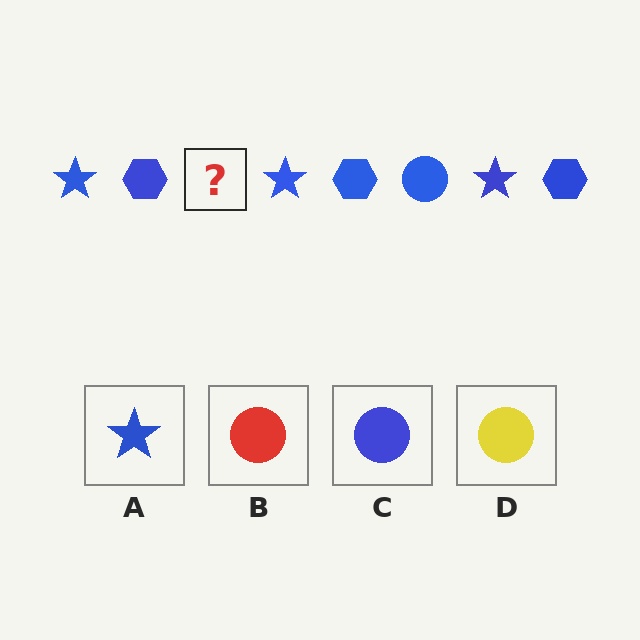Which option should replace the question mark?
Option C.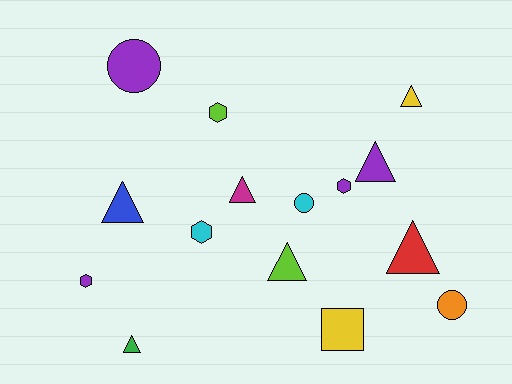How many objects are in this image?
There are 15 objects.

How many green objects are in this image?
There is 1 green object.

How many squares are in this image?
There is 1 square.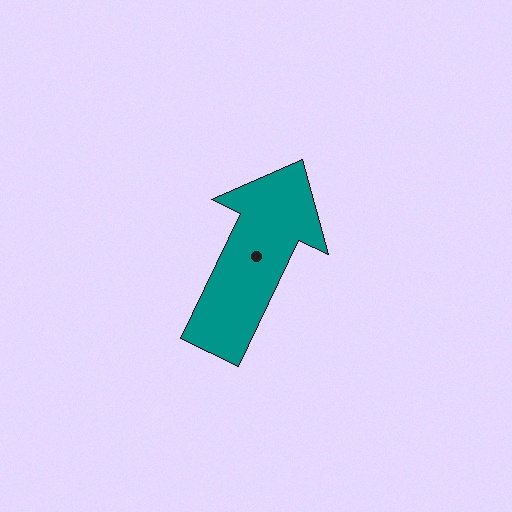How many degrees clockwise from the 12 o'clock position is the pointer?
Approximately 26 degrees.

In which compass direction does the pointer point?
Northeast.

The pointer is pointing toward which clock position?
Roughly 1 o'clock.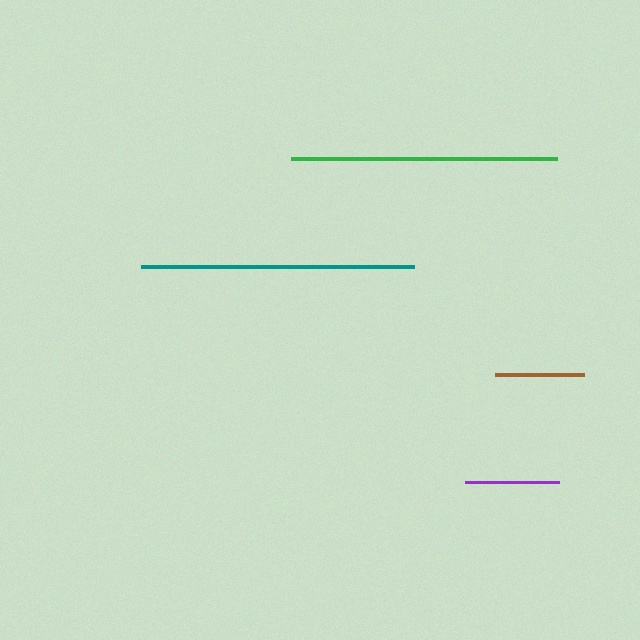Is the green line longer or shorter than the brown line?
The green line is longer than the brown line.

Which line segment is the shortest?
The brown line is the shortest at approximately 89 pixels.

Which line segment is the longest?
The teal line is the longest at approximately 272 pixels.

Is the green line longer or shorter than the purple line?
The green line is longer than the purple line.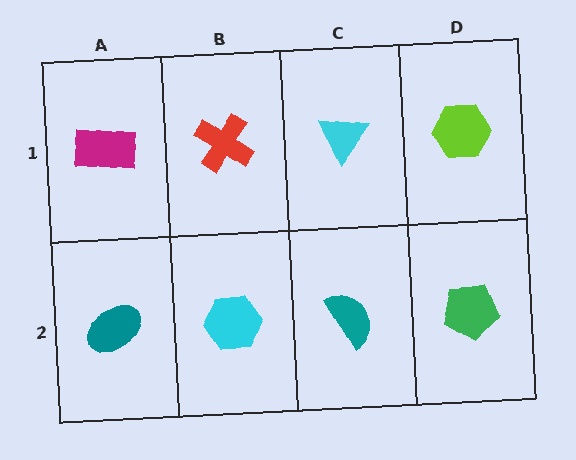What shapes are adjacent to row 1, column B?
A cyan hexagon (row 2, column B), a magenta rectangle (row 1, column A), a cyan triangle (row 1, column C).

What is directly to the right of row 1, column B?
A cyan triangle.